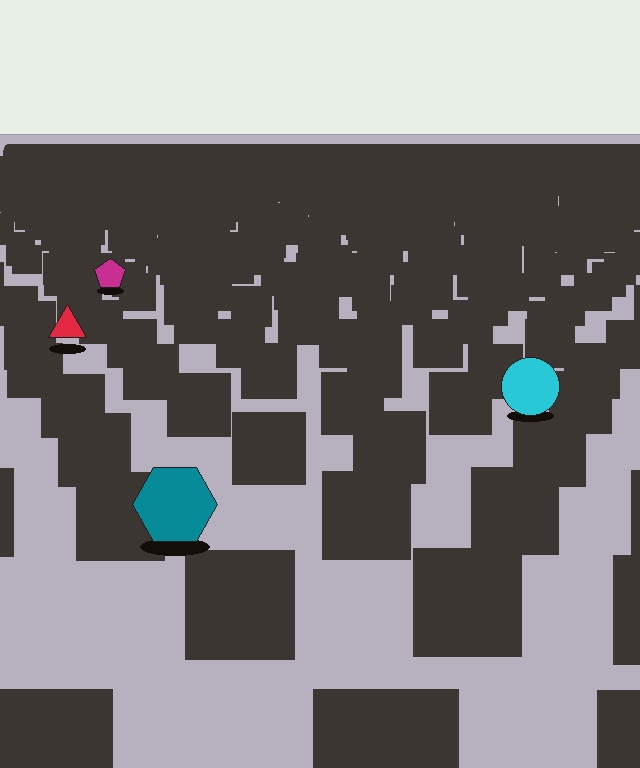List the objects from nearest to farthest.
From nearest to farthest: the teal hexagon, the cyan circle, the red triangle, the magenta pentagon.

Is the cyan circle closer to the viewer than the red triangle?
Yes. The cyan circle is closer — you can tell from the texture gradient: the ground texture is coarser near it.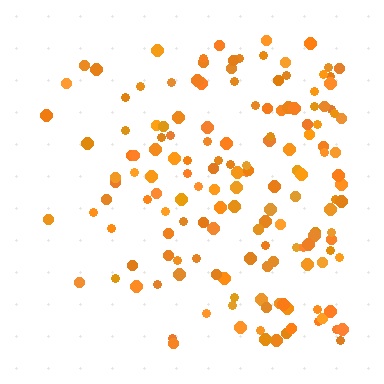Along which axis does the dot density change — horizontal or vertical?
Horizontal.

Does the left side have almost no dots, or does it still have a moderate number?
Still a moderate number, just noticeably fewer than the right.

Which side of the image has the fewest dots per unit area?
The left.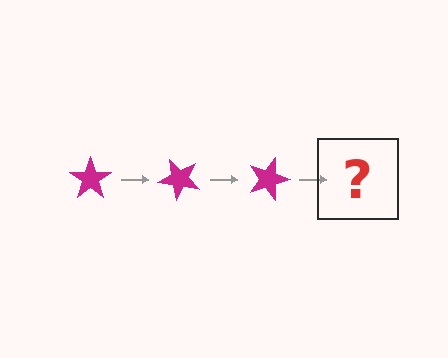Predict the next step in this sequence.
The next step is a magenta star rotated 135 degrees.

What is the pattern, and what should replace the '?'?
The pattern is that the star rotates 45 degrees each step. The '?' should be a magenta star rotated 135 degrees.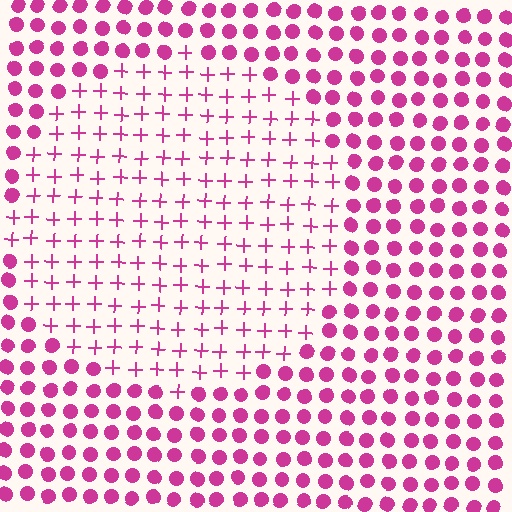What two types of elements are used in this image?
The image uses plus signs inside the circle region and circles outside it.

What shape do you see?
I see a circle.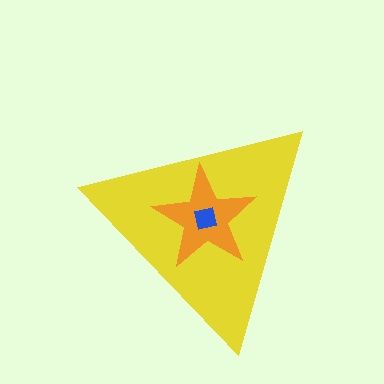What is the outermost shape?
The yellow triangle.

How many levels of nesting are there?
3.